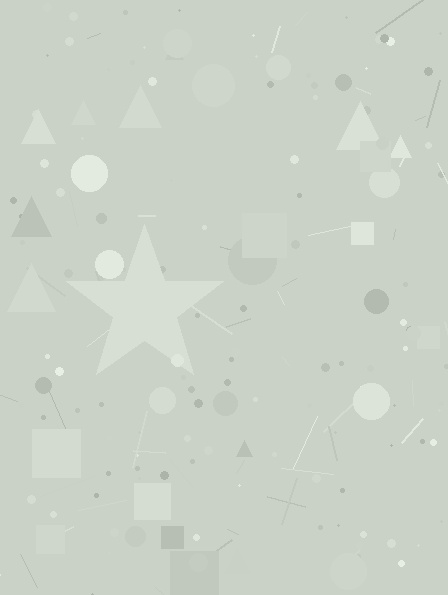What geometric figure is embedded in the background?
A star is embedded in the background.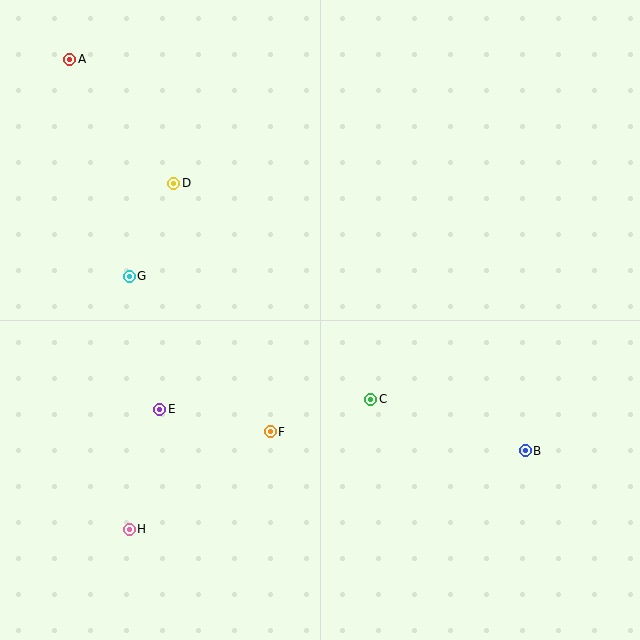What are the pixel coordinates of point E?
Point E is at (160, 409).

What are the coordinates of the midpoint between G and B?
The midpoint between G and B is at (327, 364).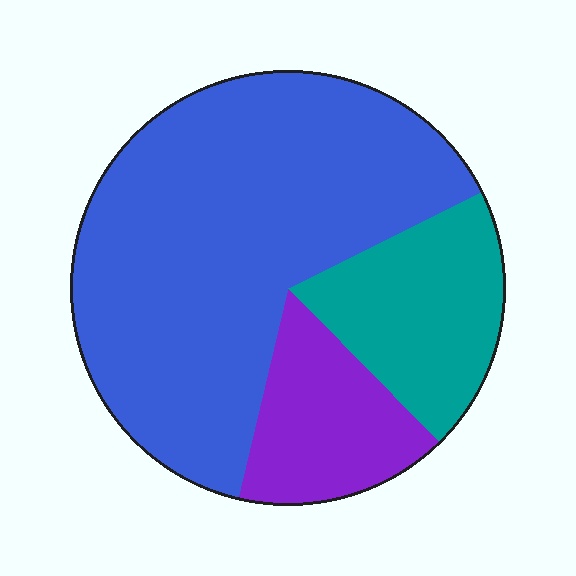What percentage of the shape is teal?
Teal covers roughly 20% of the shape.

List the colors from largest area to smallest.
From largest to smallest: blue, teal, purple.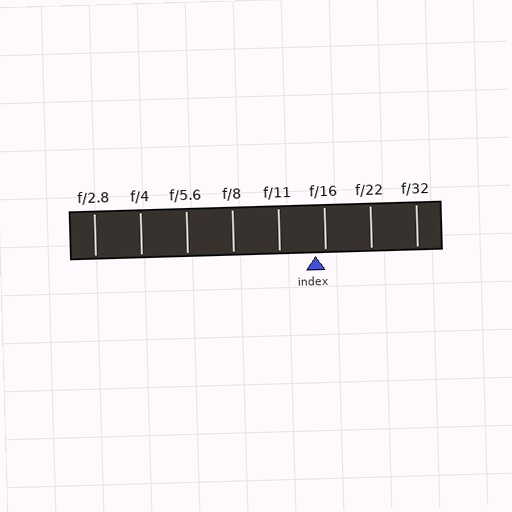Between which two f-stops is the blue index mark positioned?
The index mark is between f/11 and f/16.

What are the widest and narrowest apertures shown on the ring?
The widest aperture shown is f/2.8 and the narrowest is f/32.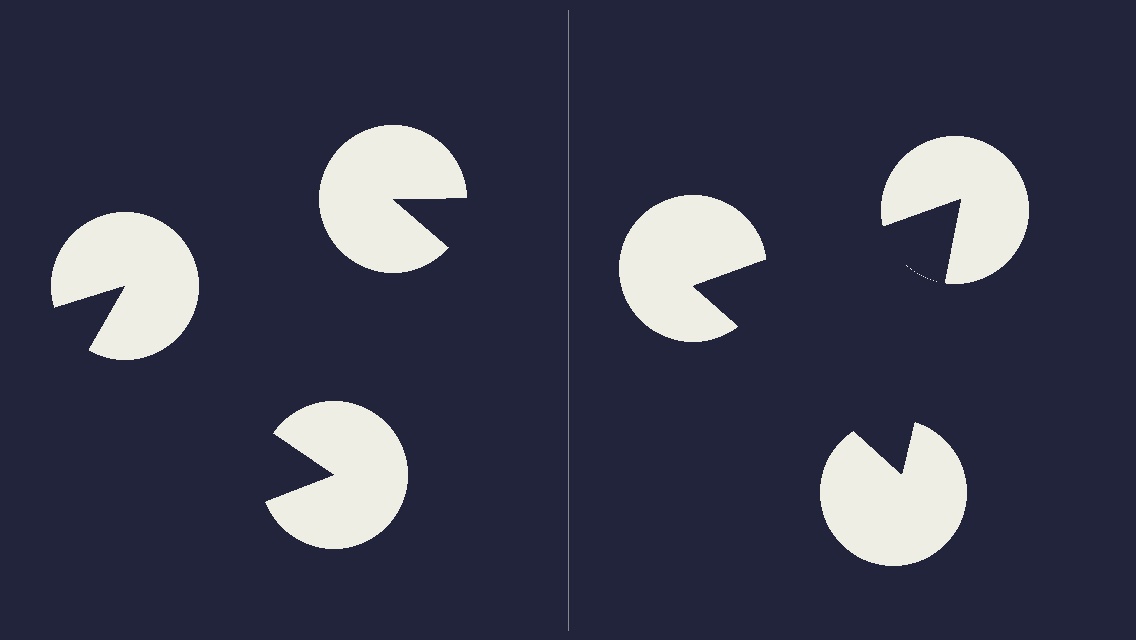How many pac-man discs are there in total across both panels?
6 — 3 on each side.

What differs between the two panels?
The pac-man discs are positioned identically on both sides; only the wedge orientations differ. On the right they align to a triangle; on the left they are misaligned.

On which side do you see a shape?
An illusory triangle appears on the right side. On the left side the wedge cuts are rotated, so no coherent shape forms.